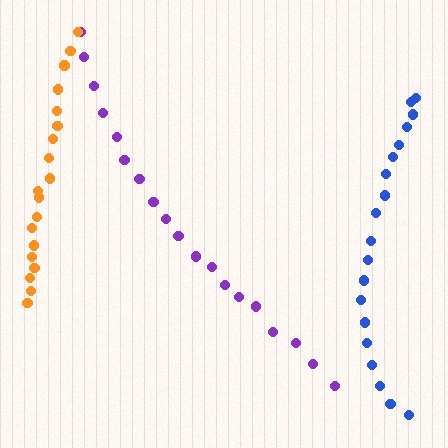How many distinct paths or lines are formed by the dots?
There are 3 distinct paths.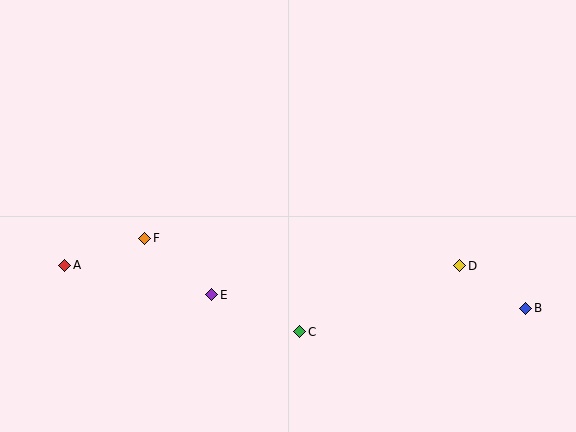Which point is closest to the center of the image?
Point E at (212, 295) is closest to the center.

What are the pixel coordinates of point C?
Point C is at (300, 332).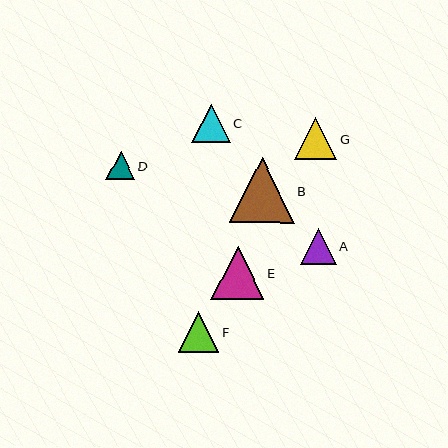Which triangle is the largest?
Triangle B is the largest with a size of approximately 65 pixels.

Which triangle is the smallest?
Triangle D is the smallest with a size of approximately 28 pixels.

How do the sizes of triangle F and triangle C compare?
Triangle F and triangle C are approximately the same size.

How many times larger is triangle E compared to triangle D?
Triangle E is approximately 1.9 times the size of triangle D.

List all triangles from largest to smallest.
From largest to smallest: B, E, G, F, C, A, D.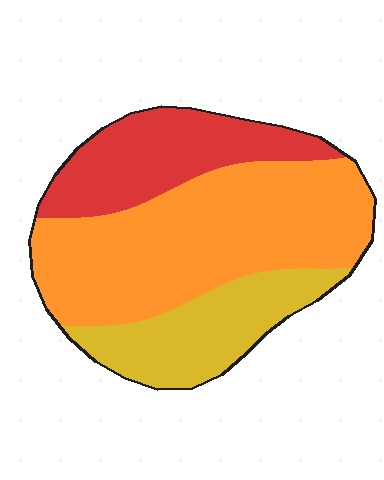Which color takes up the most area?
Orange, at roughly 55%.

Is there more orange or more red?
Orange.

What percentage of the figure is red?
Red covers about 25% of the figure.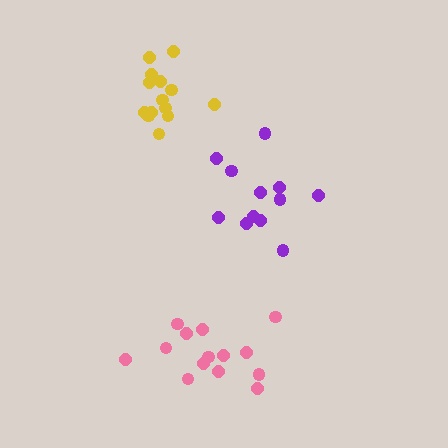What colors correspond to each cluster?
The clusters are colored: pink, purple, yellow.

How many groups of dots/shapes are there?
There are 3 groups.